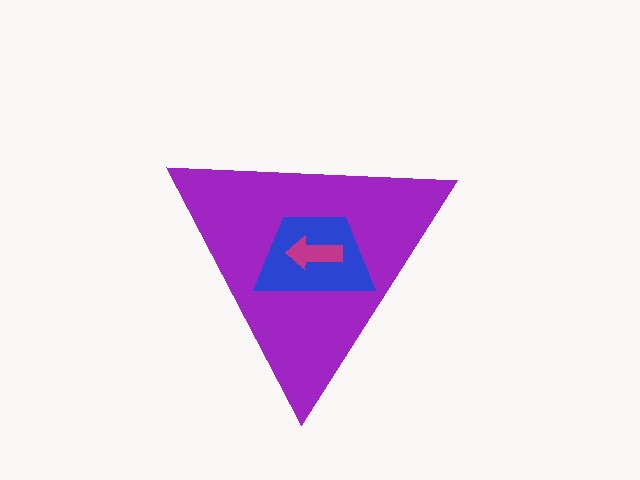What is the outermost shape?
The purple triangle.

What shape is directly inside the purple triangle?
The blue trapezoid.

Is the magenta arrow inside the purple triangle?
Yes.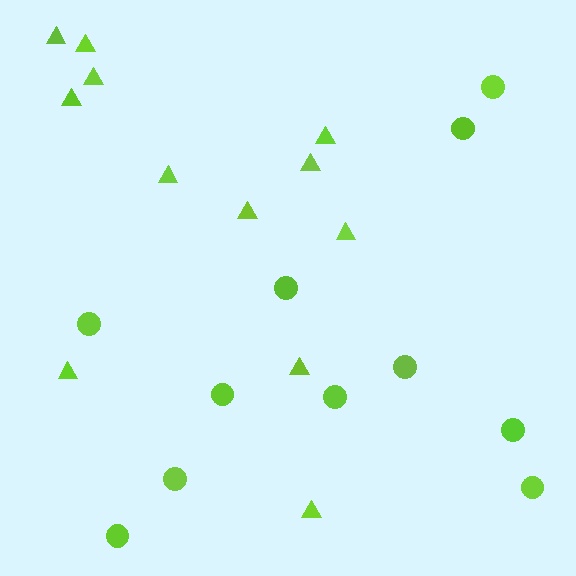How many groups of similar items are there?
There are 2 groups: one group of circles (11) and one group of triangles (12).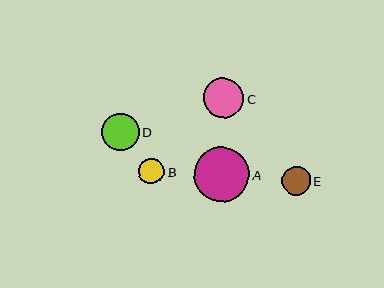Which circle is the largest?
Circle A is the largest with a size of approximately 55 pixels.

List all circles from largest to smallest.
From largest to smallest: A, C, D, E, B.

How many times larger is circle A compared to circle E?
Circle A is approximately 1.9 times the size of circle E.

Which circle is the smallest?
Circle B is the smallest with a size of approximately 26 pixels.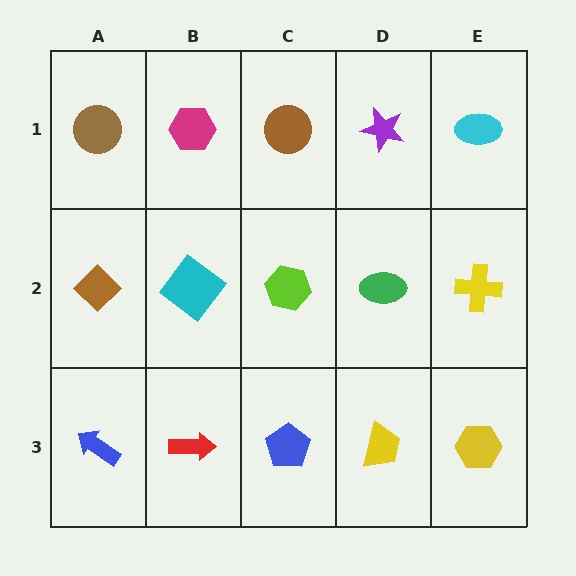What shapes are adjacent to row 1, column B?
A cyan diamond (row 2, column B), a brown circle (row 1, column A), a brown circle (row 1, column C).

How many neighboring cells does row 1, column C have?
3.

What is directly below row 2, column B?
A red arrow.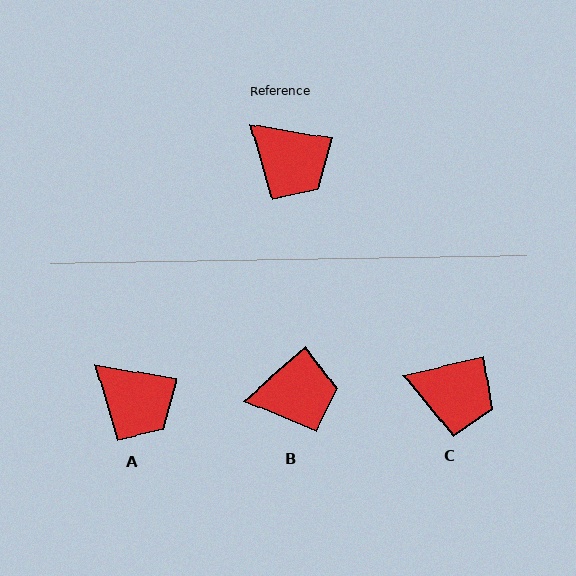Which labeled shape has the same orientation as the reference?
A.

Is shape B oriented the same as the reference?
No, it is off by about 51 degrees.